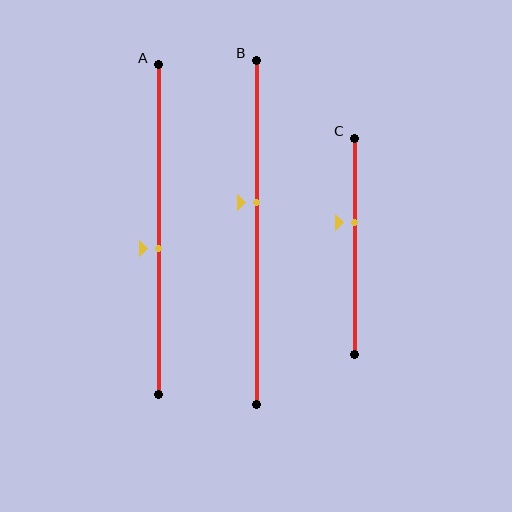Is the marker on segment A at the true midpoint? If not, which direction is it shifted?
No, the marker on segment A is shifted downward by about 6% of the segment length.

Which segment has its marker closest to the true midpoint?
Segment A has its marker closest to the true midpoint.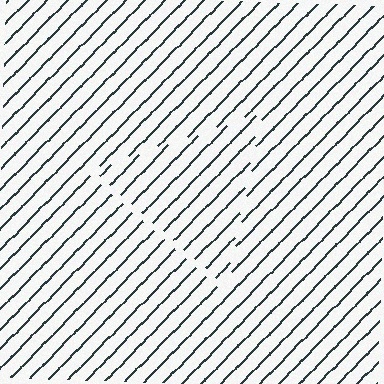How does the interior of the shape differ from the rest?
The interior of the shape contains the same grating, shifted by half a period — the contour is defined by the phase discontinuity where line-ends from the inner and outer gratings abut.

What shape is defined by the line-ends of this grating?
An illusory triangle. The interior of the shape contains the same grating, shifted by half a period — the contour is defined by the phase discontinuity where line-ends from the inner and outer gratings abut.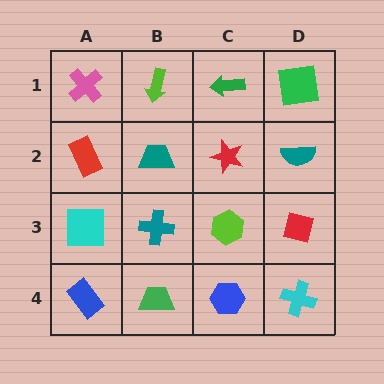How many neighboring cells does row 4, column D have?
2.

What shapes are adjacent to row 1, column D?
A teal semicircle (row 2, column D), a green arrow (row 1, column C).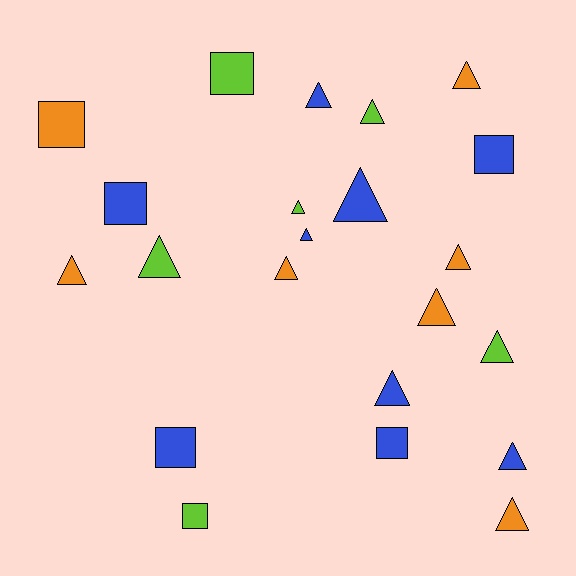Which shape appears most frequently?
Triangle, with 15 objects.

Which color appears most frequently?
Blue, with 9 objects.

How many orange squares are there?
There is 1 orange square.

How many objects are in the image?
There are 22 objects.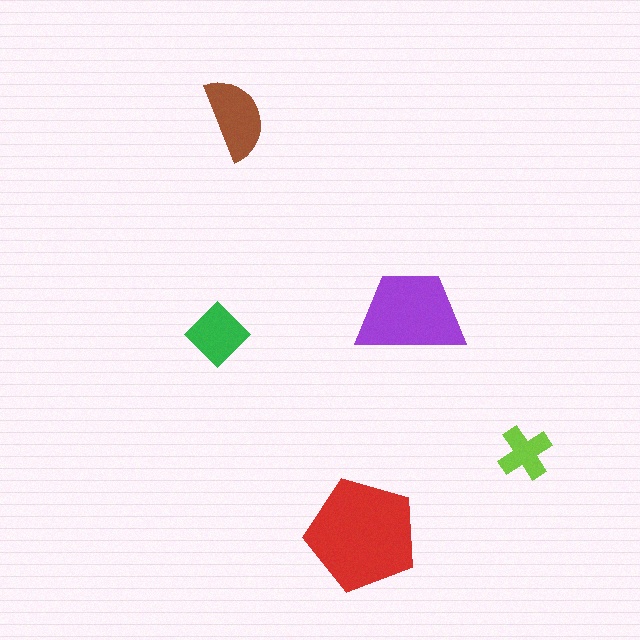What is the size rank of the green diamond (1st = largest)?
4th.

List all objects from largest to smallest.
The red pentagon, the purple trapezoid, the brown semicircle, the green diamond, the lime cross.